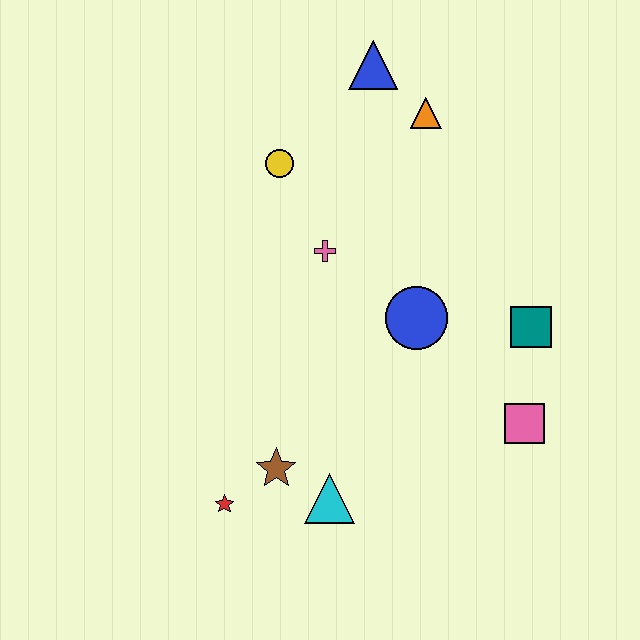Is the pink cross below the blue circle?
No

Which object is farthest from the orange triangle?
The red star is farthest from the orange triangle.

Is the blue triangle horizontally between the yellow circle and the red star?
No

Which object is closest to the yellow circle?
The pink cross is closest to the yellow circle.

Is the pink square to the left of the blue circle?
No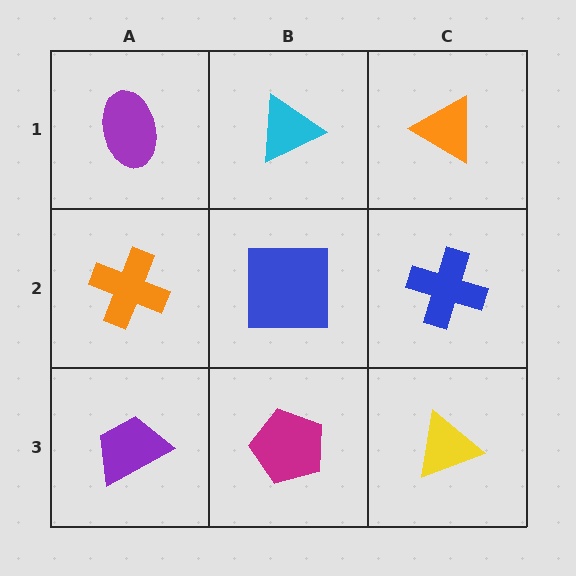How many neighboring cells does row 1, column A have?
2.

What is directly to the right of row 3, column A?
A magenta pentagon.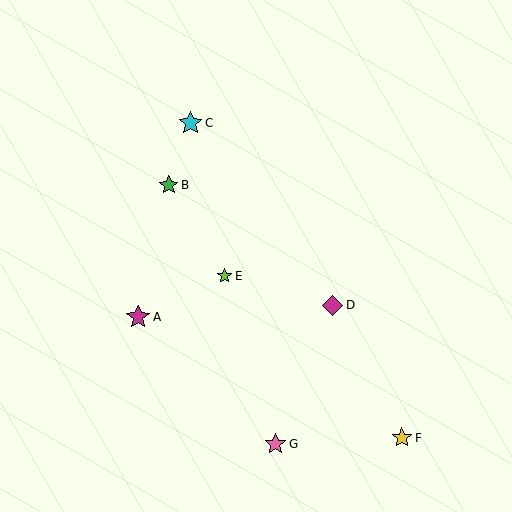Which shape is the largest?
The magenta star (labeled A) is the largest.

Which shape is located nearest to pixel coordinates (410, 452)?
The yellow star (labeled F) at (402, 438) is nearest to that location.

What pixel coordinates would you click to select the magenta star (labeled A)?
Click at (138, 317) to select the magenta star A.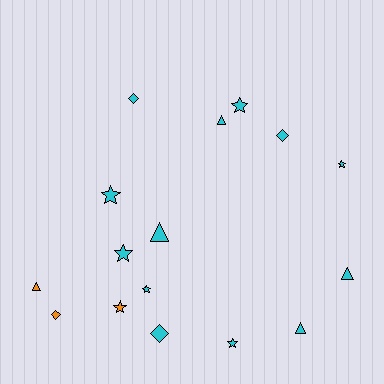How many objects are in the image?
There are 16 objects.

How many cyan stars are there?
There are 6 cyan stars.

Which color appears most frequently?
Cyan, with 13 objects.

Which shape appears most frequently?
Star, with 7 objects.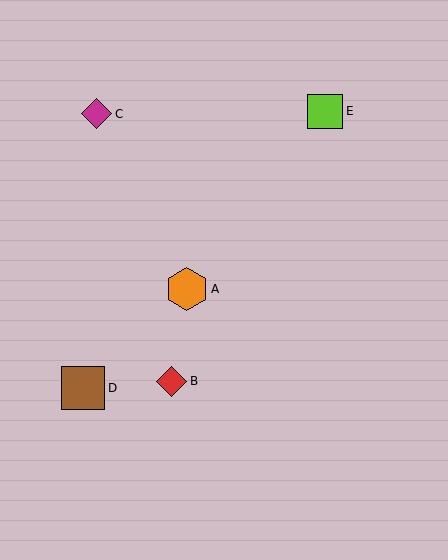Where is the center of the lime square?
The center of the lime square is at (325, 111).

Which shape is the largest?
The brown square (labeled D) is the largest.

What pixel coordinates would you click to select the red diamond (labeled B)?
Click at (172, 381) to select the red diamond B.